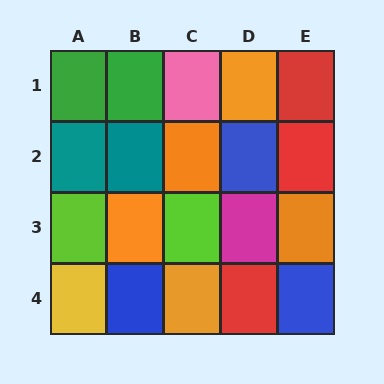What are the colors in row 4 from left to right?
Yellow, blue, orange, red, blue.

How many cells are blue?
3 cells are blue.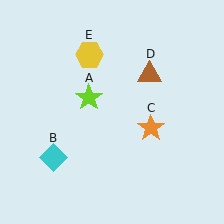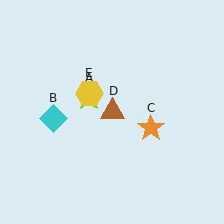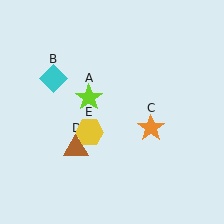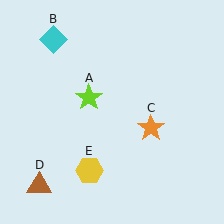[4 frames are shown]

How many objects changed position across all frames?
3 objects changed position: cyan diamond (object B), brown triangle (object D), yellow hexagon (object E).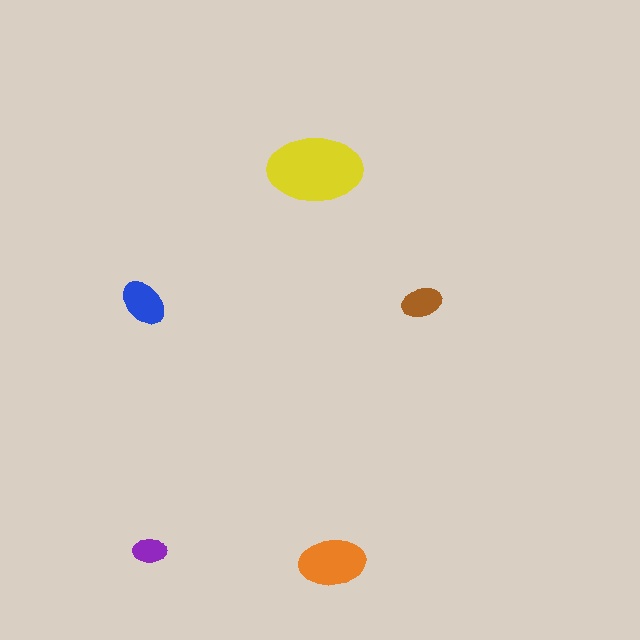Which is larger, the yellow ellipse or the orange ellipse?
The yellow one.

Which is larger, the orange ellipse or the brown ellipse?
The orange one.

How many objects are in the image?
There are 5 objects in the image.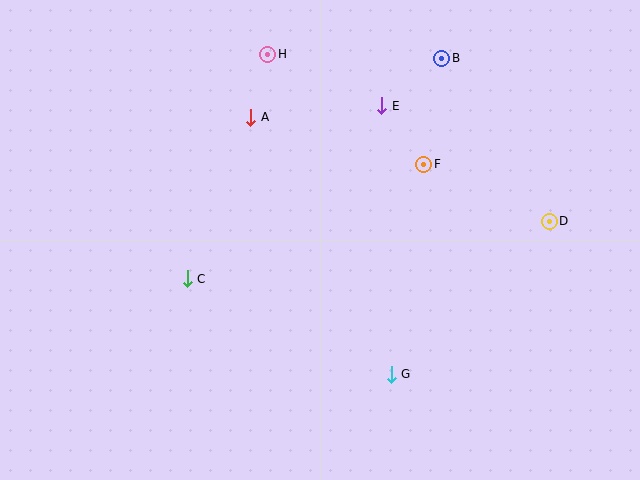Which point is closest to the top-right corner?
Point B is closest to the top-right corner.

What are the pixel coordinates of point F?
Point F is at (424, 164).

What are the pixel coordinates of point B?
Point B is at (442, 58).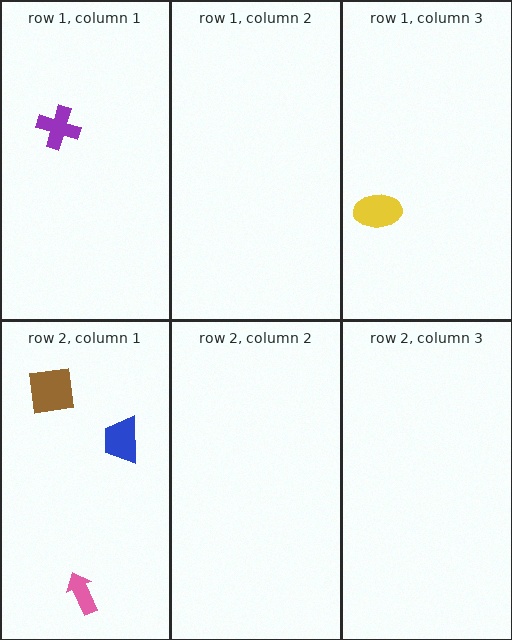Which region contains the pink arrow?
The row 2, column 1 region.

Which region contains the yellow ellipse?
The row 1, column 3 region.